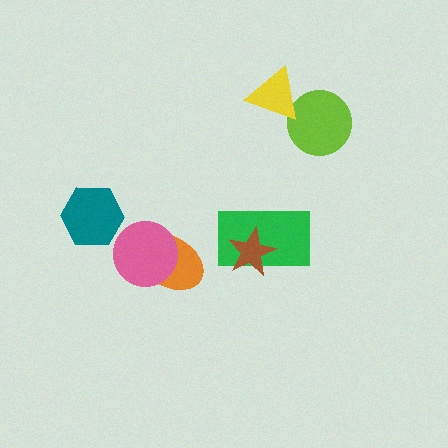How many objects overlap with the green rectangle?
1 object overlaps with the green rectangle.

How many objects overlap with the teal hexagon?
0 objects overlap with the teal hexagon.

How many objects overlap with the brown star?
1 object overlaps with the brown star.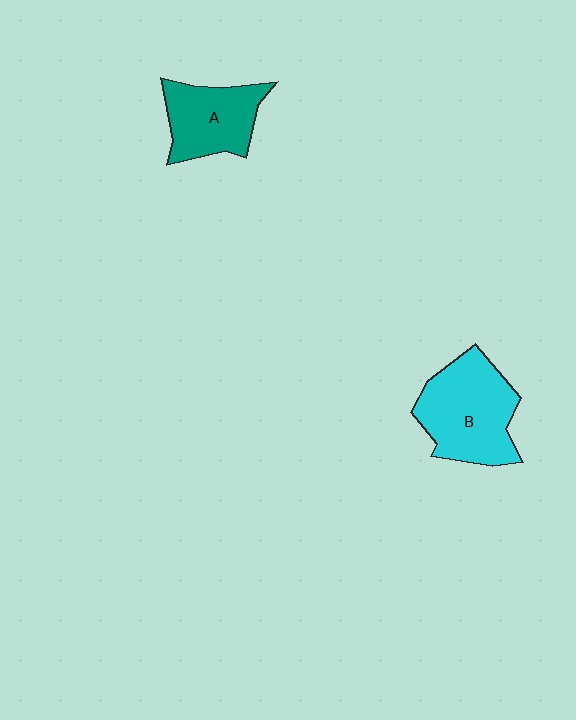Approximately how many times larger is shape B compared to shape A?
Approximately 1.4 times.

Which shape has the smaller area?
Shape A (teal).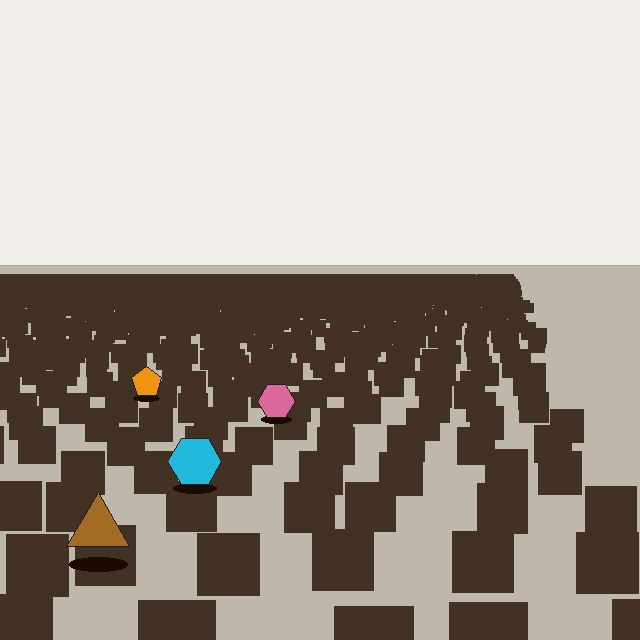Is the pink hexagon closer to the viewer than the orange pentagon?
Yes. The pink hexagon is closer — you can tell from the texture gradient: the ground texture is coarser near it.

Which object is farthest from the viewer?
The orange pentagon is farthest from the viewer. It appears smaller and the ground texture around it is denser.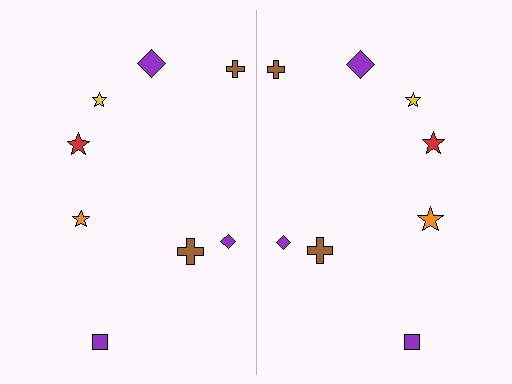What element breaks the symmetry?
The orange star on the right side has a different size than its mirror counterpart.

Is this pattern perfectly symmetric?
No, the pattern is not perfectly symmetric. The orange star on the right side has a different size than its mirror counterpart.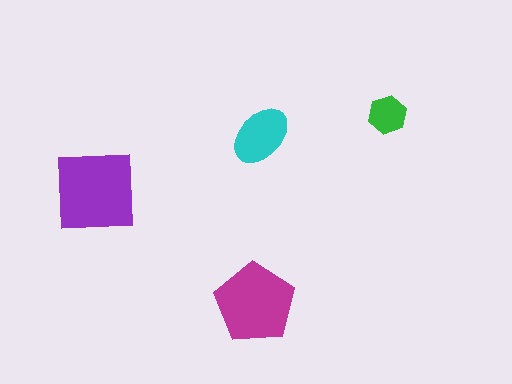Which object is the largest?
The purple square.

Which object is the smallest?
The green hexagon.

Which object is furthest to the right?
The green hexagon is rightmost.